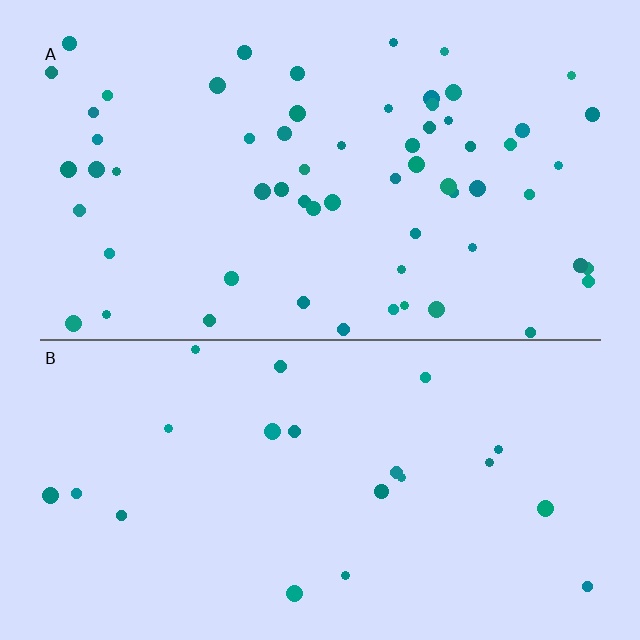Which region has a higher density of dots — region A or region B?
A (the top).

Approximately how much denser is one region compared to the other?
Approximately 2.9× — region A over region B.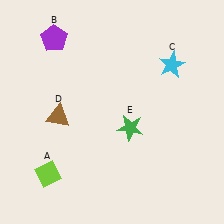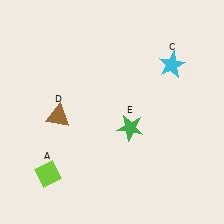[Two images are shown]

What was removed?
The purple pentagon (B) was removed in Image 2.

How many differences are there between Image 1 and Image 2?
There is 1 difference between the two images.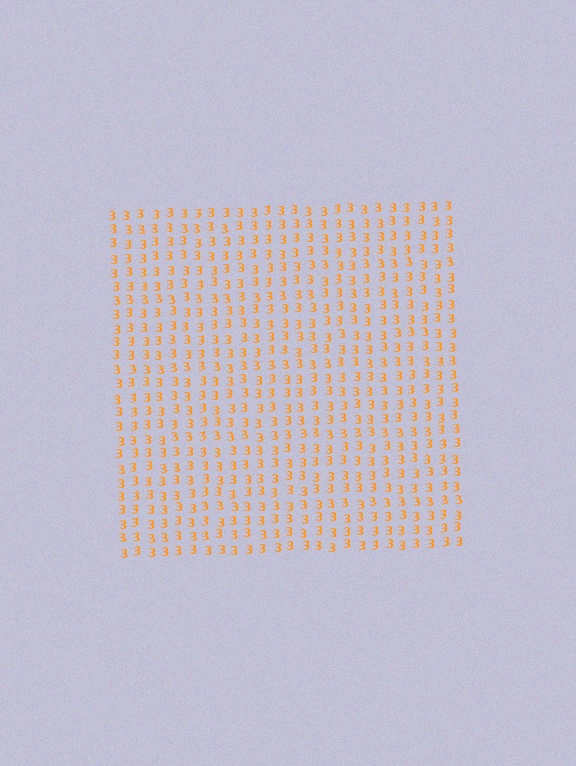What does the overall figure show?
The overall figure shows a square.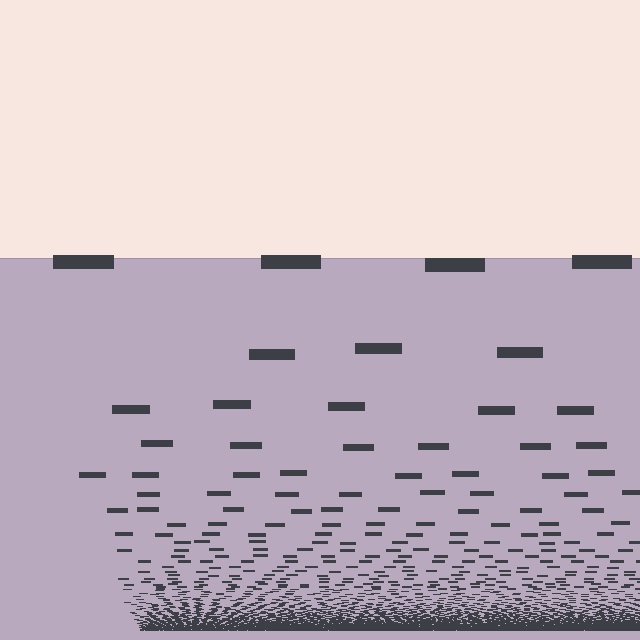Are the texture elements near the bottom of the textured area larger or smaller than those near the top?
Smaller. The gradient is inverted — elements near the bottom are smaller and denser.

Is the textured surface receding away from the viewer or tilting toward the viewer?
The surface appears to tilt toward the viewer. Texture elements get larger and sparser toward the top.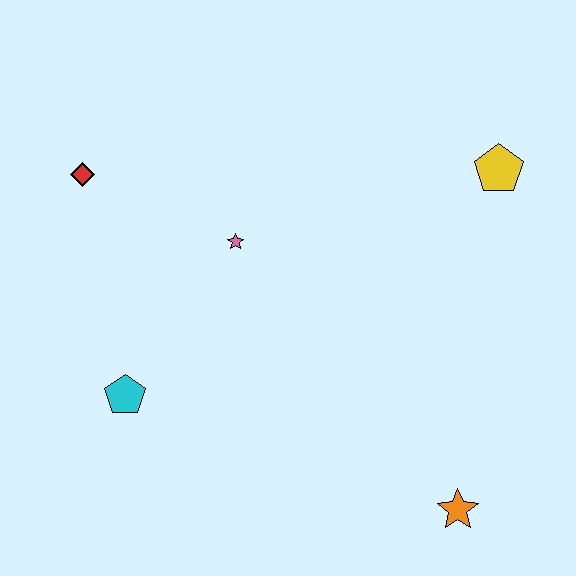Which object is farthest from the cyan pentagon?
The yellow pentagon is farthest from the cyan pentagon.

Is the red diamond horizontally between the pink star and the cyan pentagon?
No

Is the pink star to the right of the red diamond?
Yes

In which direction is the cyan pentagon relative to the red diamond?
The cyan pentagon is below the red diamond.